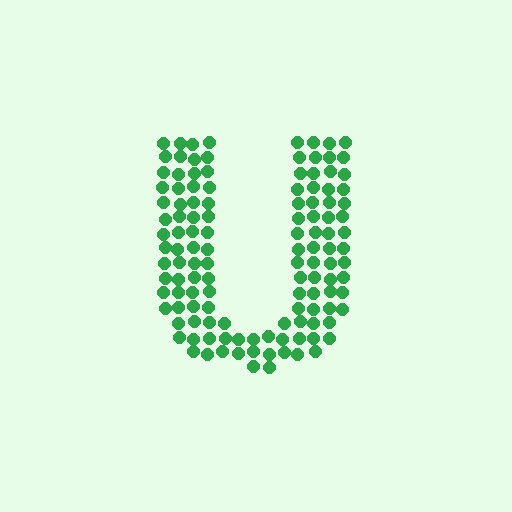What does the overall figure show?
The overall figure shows the letter U.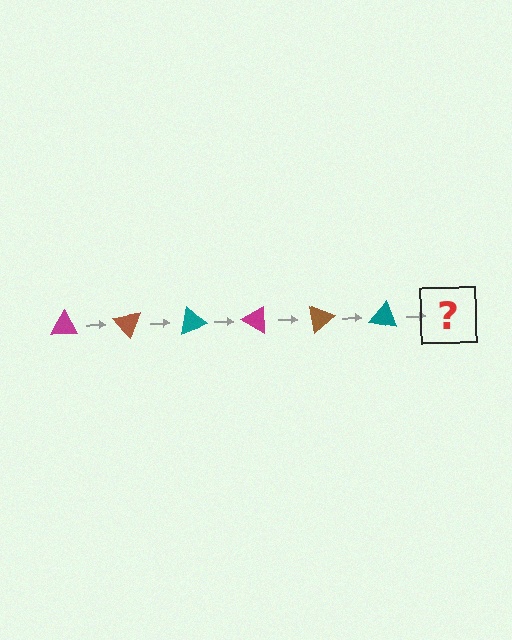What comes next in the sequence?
The next element should be a magenta triangle, rotated 300 degrees from the start.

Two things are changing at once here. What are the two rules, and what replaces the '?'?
The two rules are that it rotates 50 degrees each step and the color cycles through magenta, brown, and teal. The '?' should be a magenta triangle, rotated 300 degrees from the start.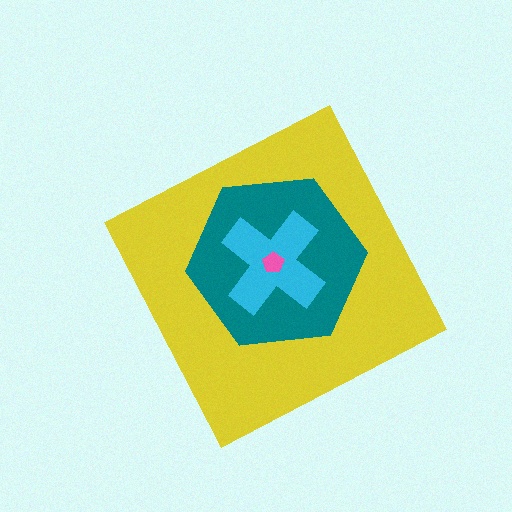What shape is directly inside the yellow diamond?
The teal hexagon.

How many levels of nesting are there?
4.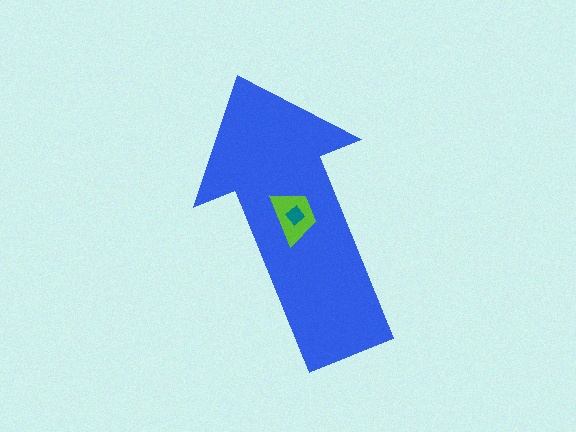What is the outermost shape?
The blue arrow.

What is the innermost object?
The teal diamond.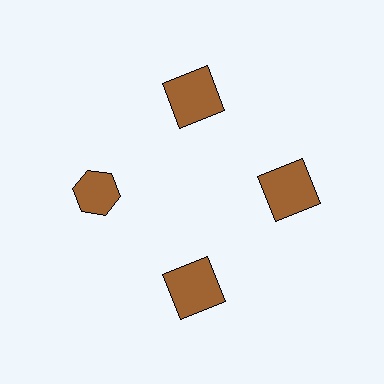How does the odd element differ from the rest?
It has a different shape: hexagon instead of square.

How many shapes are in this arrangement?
There are 4 shapes arranged in a ring pattern.